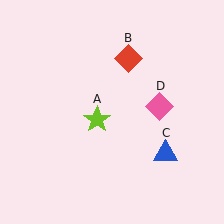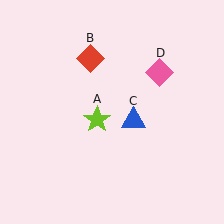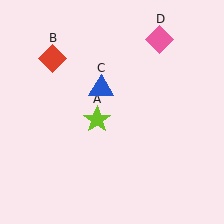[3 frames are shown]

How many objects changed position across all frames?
3 objects changed position: red diamond (object B), blue triangle (object C), pink diamond (object D).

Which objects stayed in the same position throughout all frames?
Lime star (object A) remained stationary.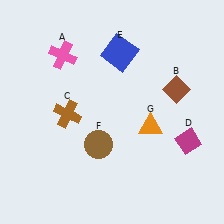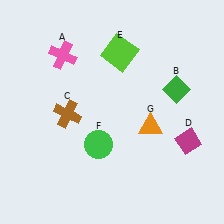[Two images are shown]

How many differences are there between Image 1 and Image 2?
There are 3 differences between the two images.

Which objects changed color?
B changed from brown to green. E changed from blue to lime. F changed from brown to green.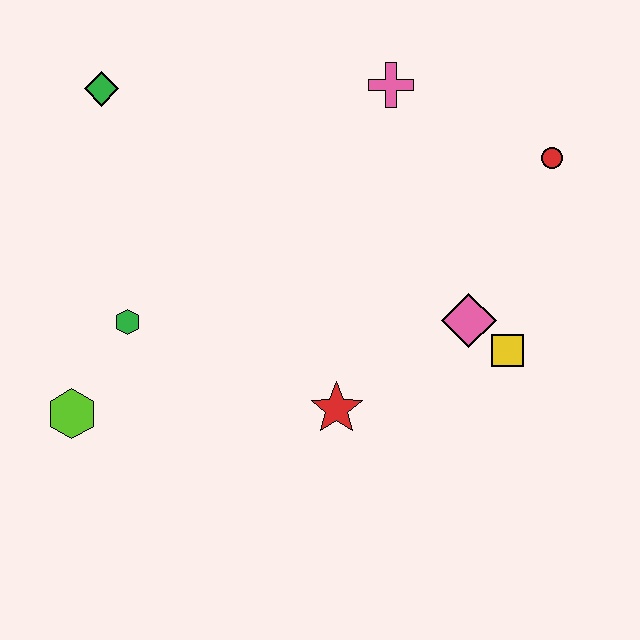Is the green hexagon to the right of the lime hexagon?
Yes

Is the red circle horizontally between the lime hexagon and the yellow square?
No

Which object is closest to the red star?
The pink diamond is closest to the red star.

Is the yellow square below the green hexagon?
Yes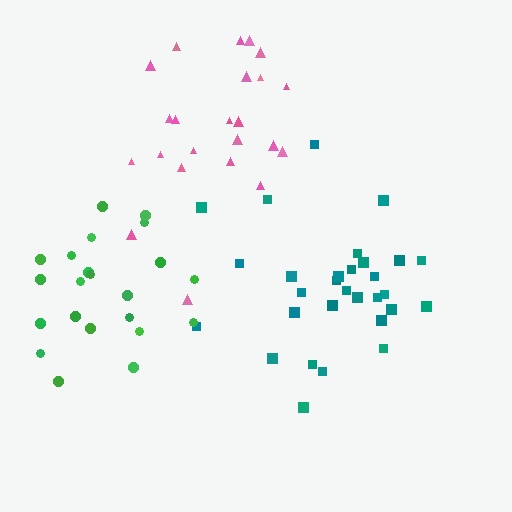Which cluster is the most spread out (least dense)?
Pink.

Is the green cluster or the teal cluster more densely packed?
Teal.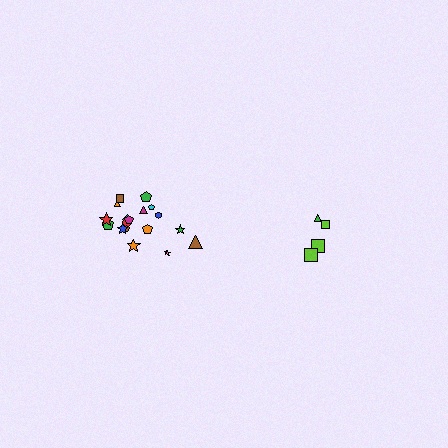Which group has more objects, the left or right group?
The left group.